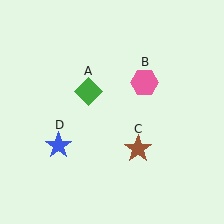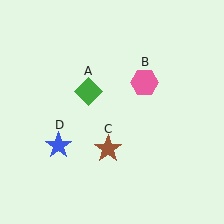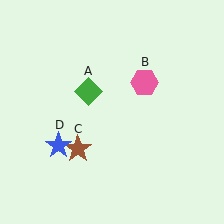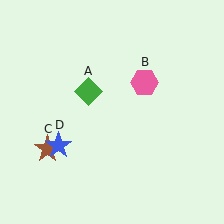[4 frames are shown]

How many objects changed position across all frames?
1 object changed position: brown star (object C).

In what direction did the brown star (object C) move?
The brown star (object C) moved left.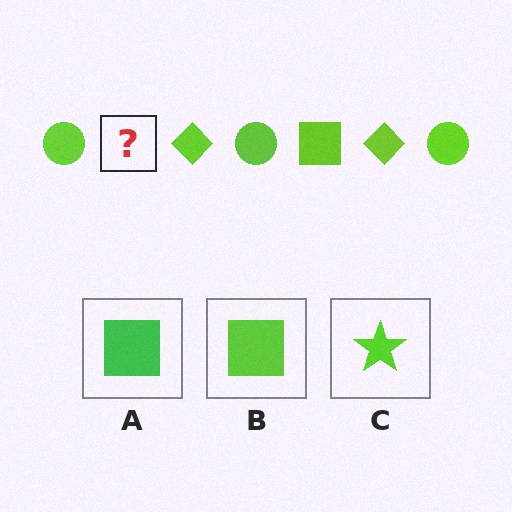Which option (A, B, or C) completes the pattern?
B.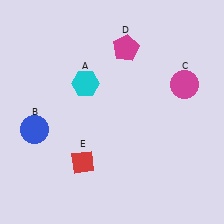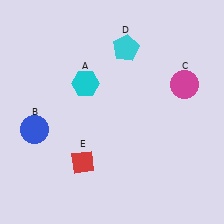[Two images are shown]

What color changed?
The pentagon (D) changed from magenta in Image 1 to cyan in Image 2.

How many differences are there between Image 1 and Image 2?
There is 1 difference between the two images.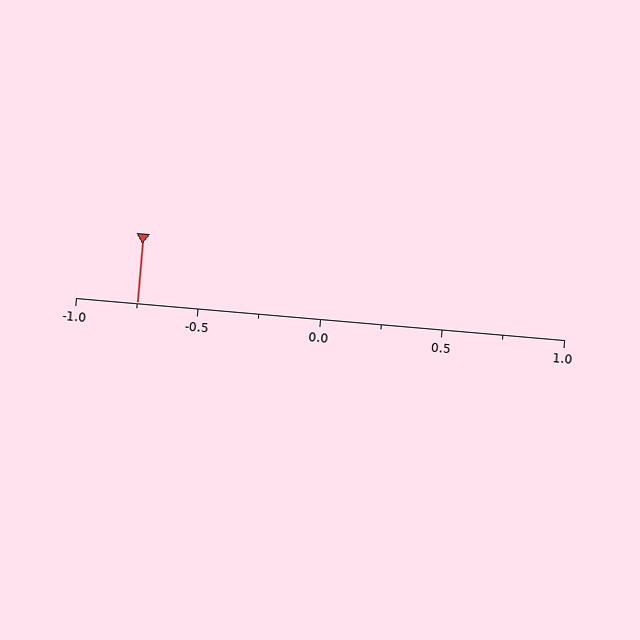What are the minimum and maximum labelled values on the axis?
The axis runs from -1.0 to 1.0.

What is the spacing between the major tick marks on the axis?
The major ticks are spaced 0.5 apart.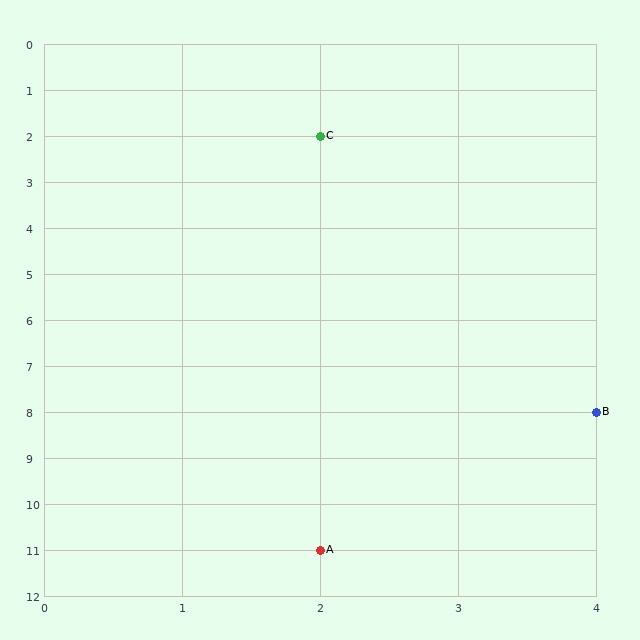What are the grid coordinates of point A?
Point A is at grid coordinates (2, 11).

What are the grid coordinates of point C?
Point C is at grid coordinates (2, 2).